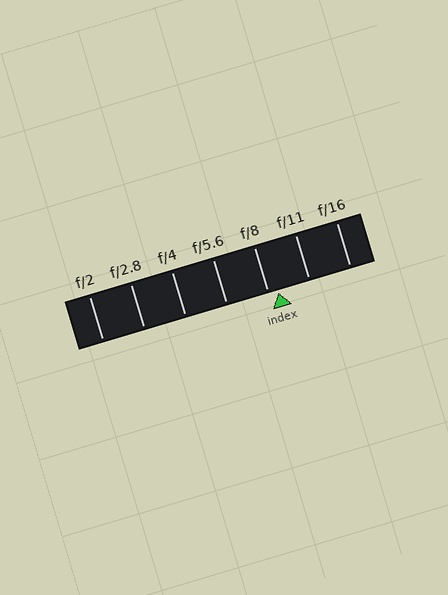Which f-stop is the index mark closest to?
The index mark is closest to f/8.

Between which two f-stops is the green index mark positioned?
The index mark is between f/8 and f/11.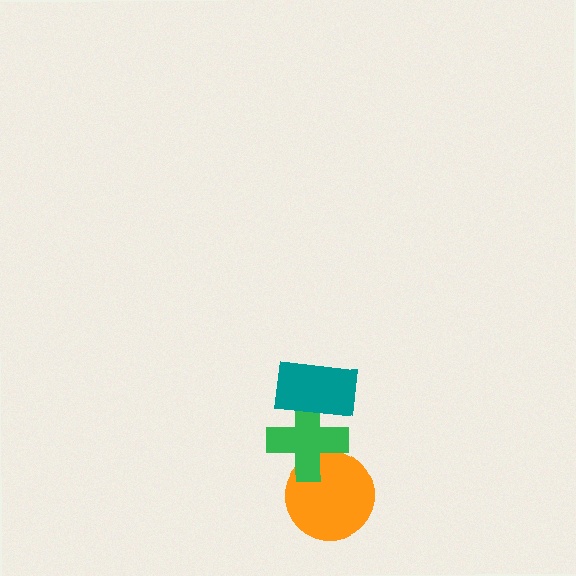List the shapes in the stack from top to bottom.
From top to bottom: the teal rectangle, the green cross, the orange circle.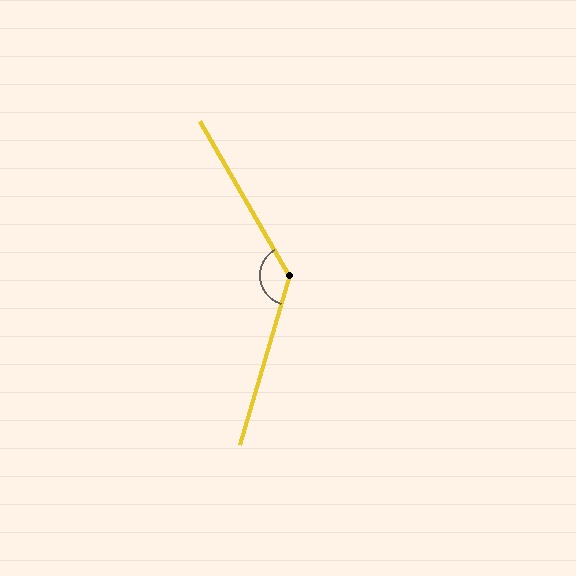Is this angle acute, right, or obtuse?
It is obtuse.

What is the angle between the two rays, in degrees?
Approximately 134 degrees.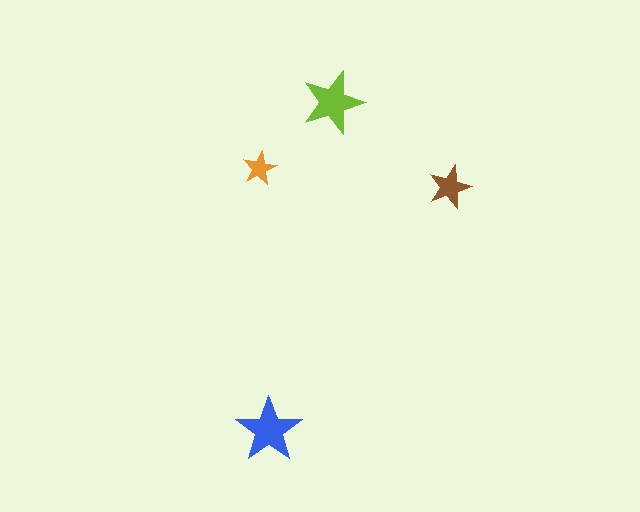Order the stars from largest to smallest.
the blue one, the lime one, the brown one, the orange one.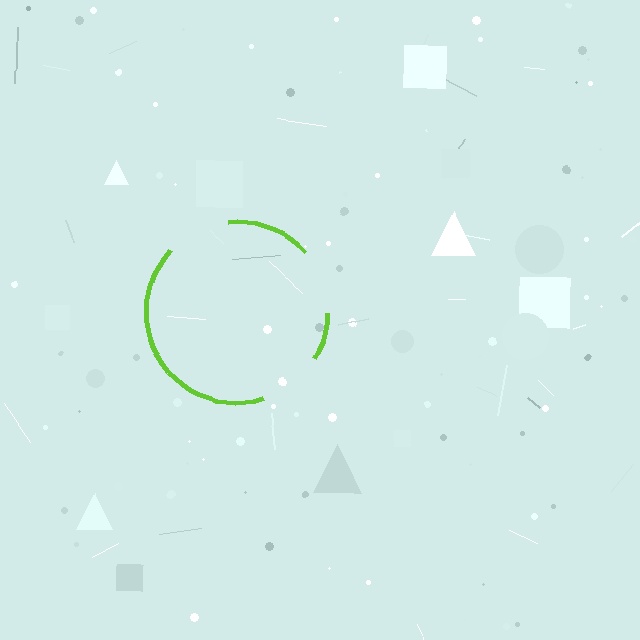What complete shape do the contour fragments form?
The contour fragments form a circle.